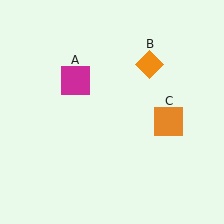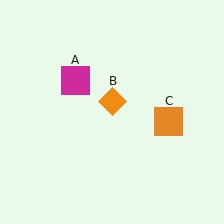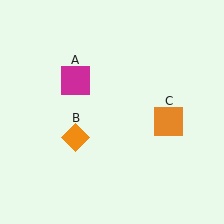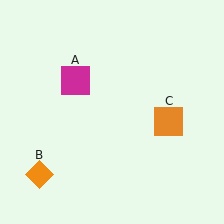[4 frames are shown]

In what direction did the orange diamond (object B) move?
The orange diamond (object B) moved down and to the left.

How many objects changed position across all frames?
1 object changed position: orange diamond (object B).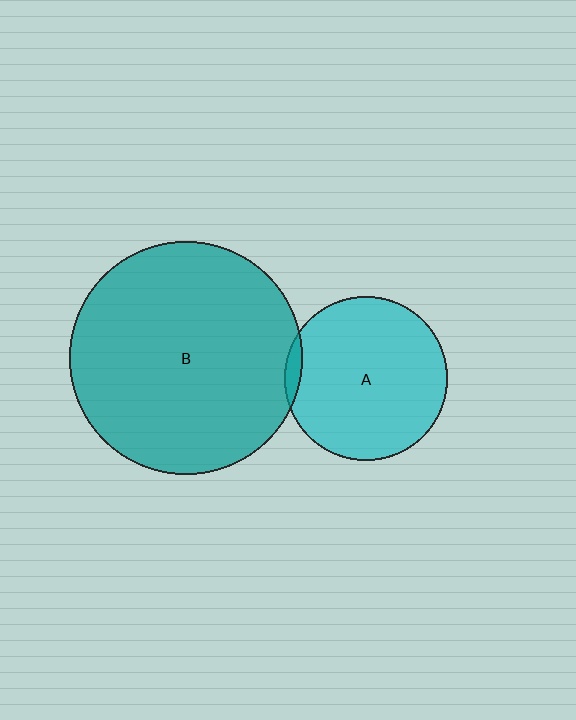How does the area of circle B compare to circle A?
Approximately 2.0 times.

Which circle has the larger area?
Circle B (teal).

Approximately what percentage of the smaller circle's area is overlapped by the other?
Approximately 5%.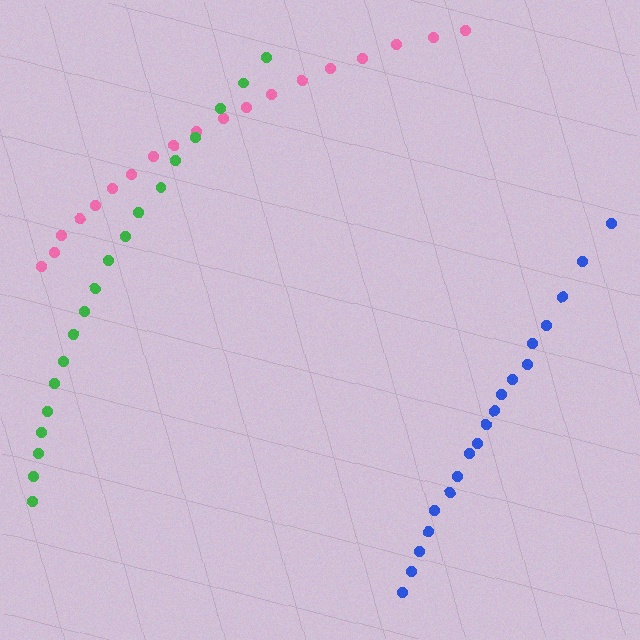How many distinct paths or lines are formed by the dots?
There are 3 distinct paths.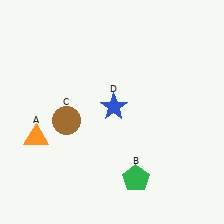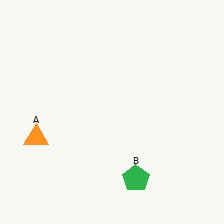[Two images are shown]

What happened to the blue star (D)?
The blue star (D) was removed in Image 2. It was in the top-right area of Image 1.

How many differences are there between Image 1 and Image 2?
There are 2 differences between the two images.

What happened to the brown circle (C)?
The brown circle (C) was removed in Image 2. It was in the bottom-left area of Image 1.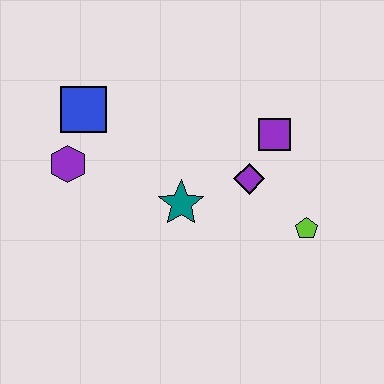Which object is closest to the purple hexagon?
The blue square is closest to the purple hexagon.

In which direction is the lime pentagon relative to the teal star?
The lime pentagon is to the right of the teal star.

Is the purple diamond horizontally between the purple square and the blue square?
Yes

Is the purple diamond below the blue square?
Yes